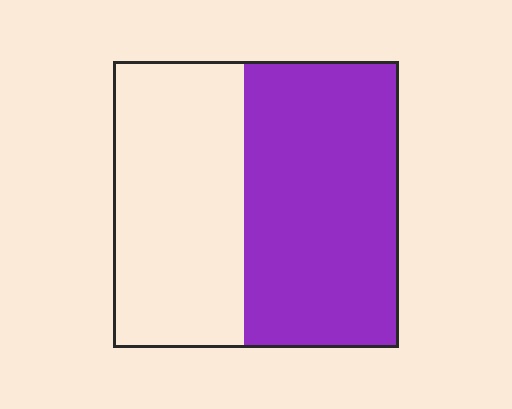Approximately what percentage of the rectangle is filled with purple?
Approximately 55%.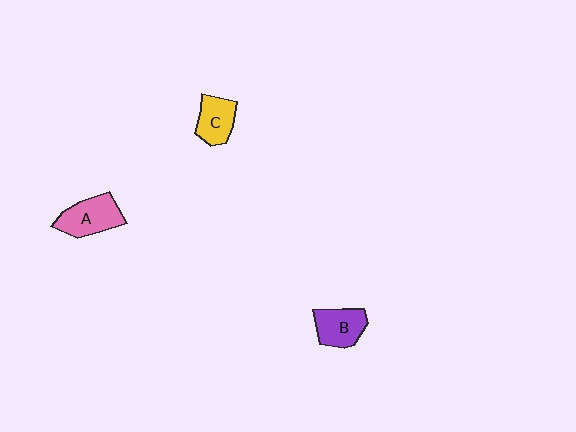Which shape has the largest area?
Shape A (pink).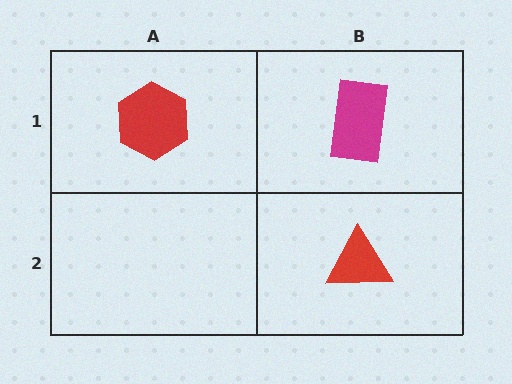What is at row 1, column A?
A red hexagon.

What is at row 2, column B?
A red triangle.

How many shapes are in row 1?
2 shapes.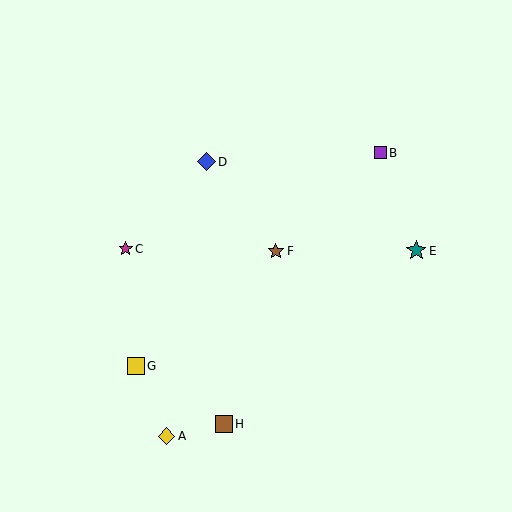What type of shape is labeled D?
Shape D is a blue diamond.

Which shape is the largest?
The teal star (labeled E) is the largest.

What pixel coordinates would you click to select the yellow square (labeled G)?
Click at (136, 366) to select the yellow square G.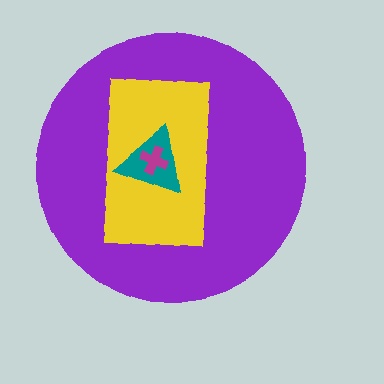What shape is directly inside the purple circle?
The yellow rectangle.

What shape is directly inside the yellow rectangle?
The teal triangle.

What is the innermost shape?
The magenta cross.